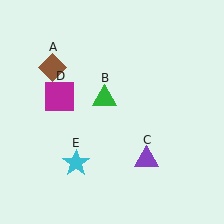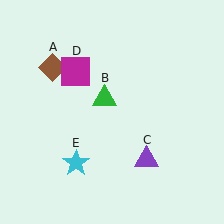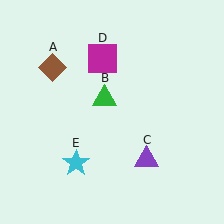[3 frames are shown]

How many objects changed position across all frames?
1 object changed position: magenta square (object D).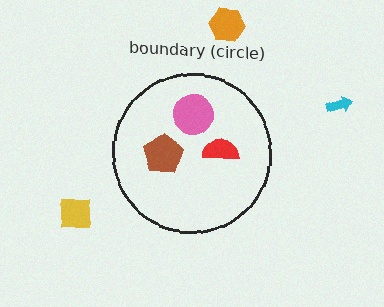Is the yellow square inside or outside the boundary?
Outside.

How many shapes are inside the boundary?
3 inside, 3 outside.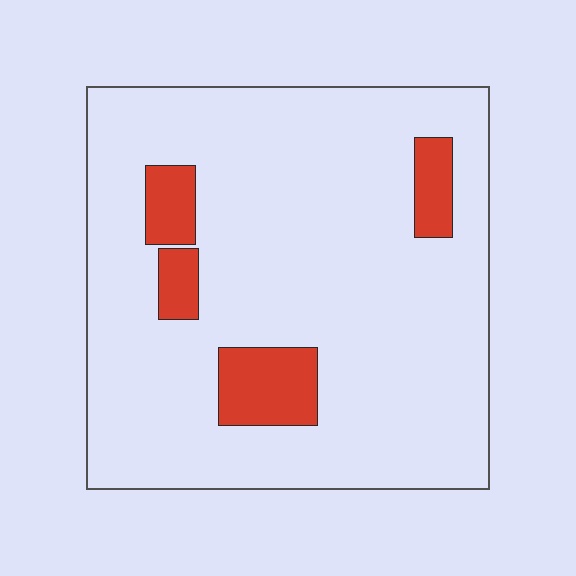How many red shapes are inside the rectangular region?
4.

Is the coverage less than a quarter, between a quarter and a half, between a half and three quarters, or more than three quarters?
Less than a quarter.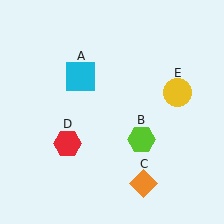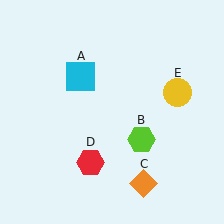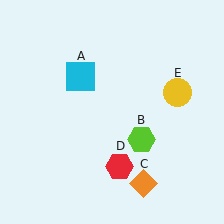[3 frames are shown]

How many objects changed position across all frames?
1 object changed position: red hexagon (object D).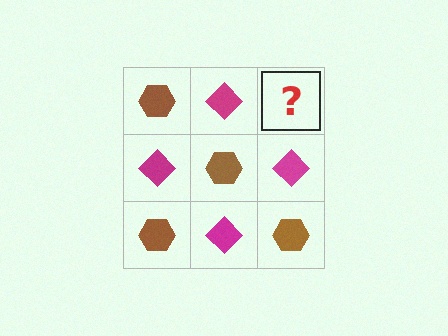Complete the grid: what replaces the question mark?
The question mark should be replaced with a brown hexagon.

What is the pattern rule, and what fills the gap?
The rule is that it alternates brown hexagon and magenta diamond in a checkerboard pattern. The gap should be filled with a brown hexagon.